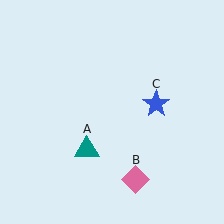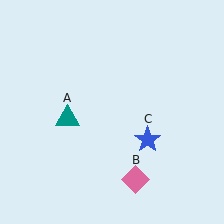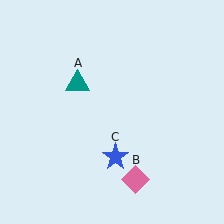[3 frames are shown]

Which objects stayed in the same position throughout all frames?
Pink diamond (object B) remained stationary.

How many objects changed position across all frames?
2 objects changed position: teal triangle (object A), blue star (object C).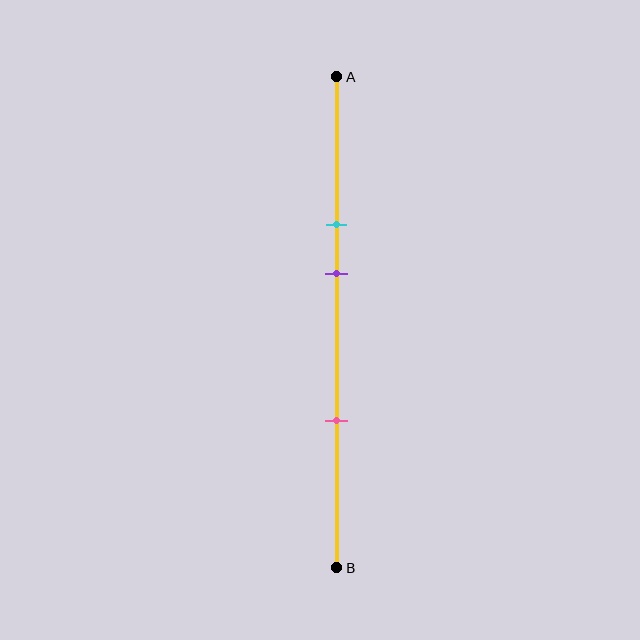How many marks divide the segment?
There are 3 marks dividing the segment.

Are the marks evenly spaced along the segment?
No, the marks are not evenly spaced.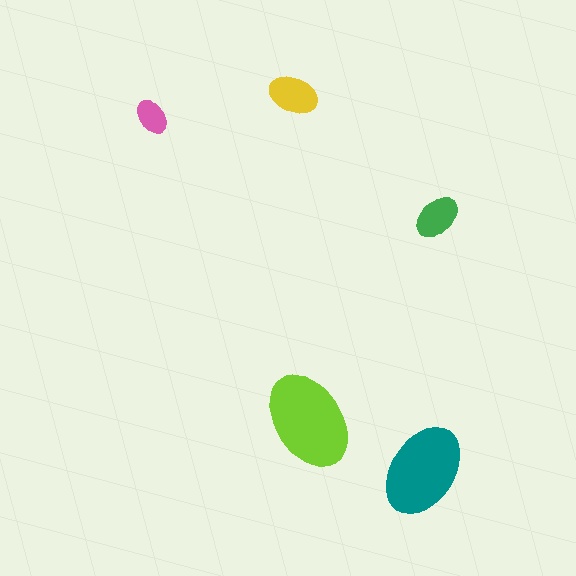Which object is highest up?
The yellow ellipse is topmost.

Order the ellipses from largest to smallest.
the lime one, the teal one, the yellow one, the green one, the pink one.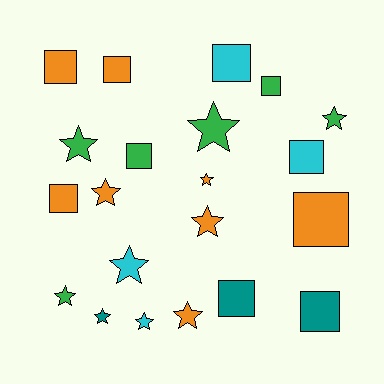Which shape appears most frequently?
Star, with 11 objects.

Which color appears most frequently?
Orange, with 8 objects.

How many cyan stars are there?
There are 2 cyan stars.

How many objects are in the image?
There are 21 objects.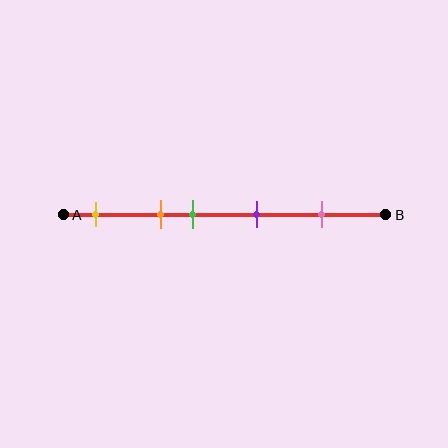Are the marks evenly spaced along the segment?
No, the marks are not evenly spaced.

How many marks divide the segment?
There are 5 marks dividing the segment.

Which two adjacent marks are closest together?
The orange and green marks are the closest adjacent pair.